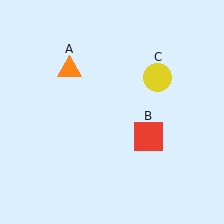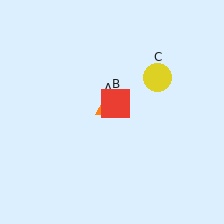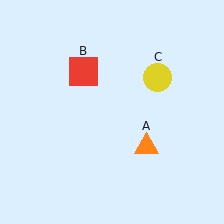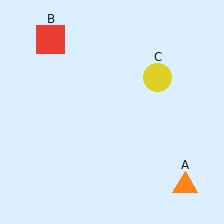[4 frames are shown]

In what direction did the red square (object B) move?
The red square (object B) moved up and to the left.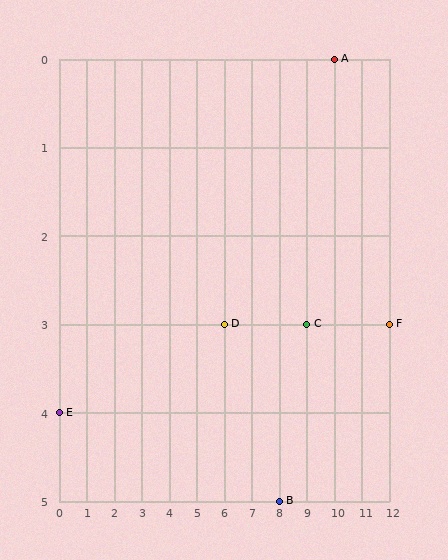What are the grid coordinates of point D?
Point D is at grid coordinates (6, 3).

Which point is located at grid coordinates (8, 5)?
Point B is at (8, 5).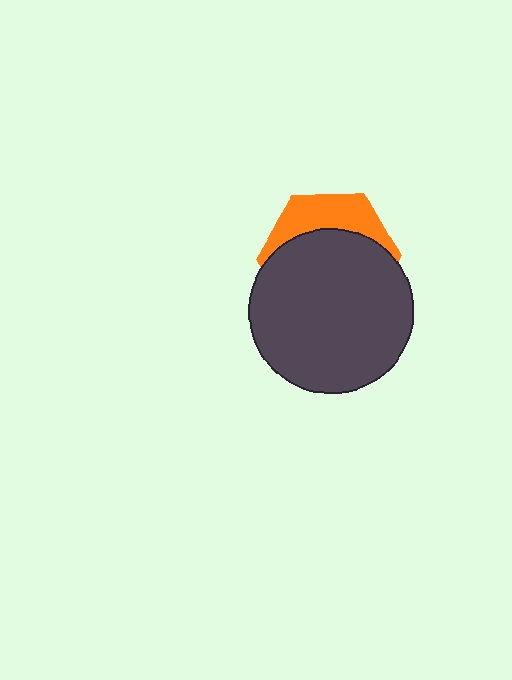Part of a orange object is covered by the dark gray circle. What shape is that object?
It is a hexagon.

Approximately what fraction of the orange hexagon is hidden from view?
Roughly 68% of the orange hexagon is hidden behind the dark gray circle.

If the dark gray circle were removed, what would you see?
You would see the complete orange hexagon.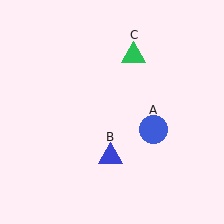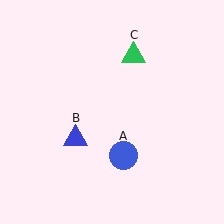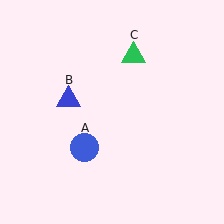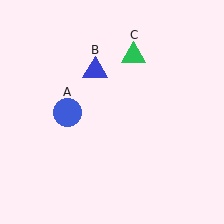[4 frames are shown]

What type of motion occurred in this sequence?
The blue circle (object A), blue triangle (object B) rotated clockwise around the center of the scene.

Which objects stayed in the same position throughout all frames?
Green triangle (object C) remained stationary.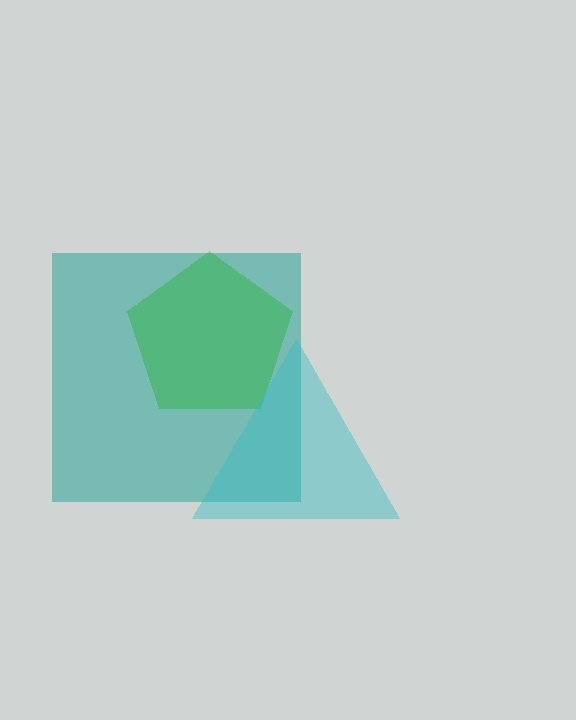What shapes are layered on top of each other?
The layered shapes are: a lime pentagon, a teal square, a cyan triangle.